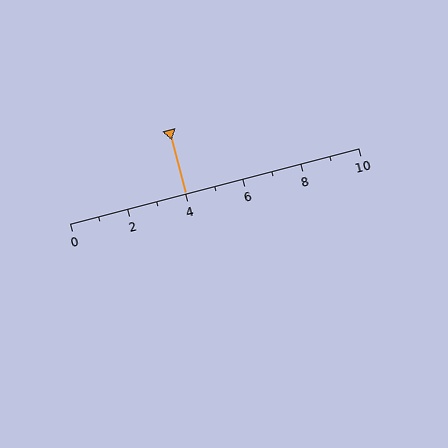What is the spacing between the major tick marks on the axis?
The major ticks are spaced 2 apart.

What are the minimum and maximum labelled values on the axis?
The axis runs from 0 to 10.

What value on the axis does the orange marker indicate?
The marker indicates approximately 4.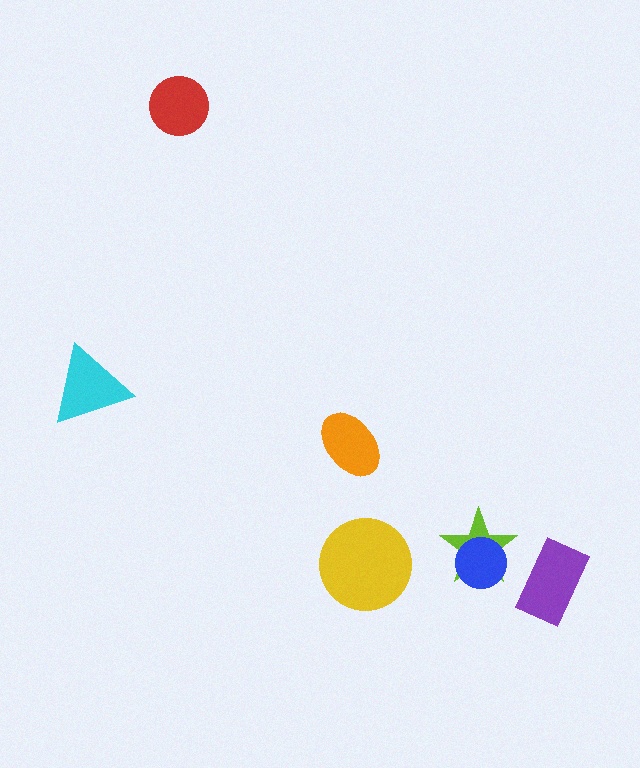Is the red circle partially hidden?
No, no other shape covers it.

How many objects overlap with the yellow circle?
0 objects overlap with the yellow circle.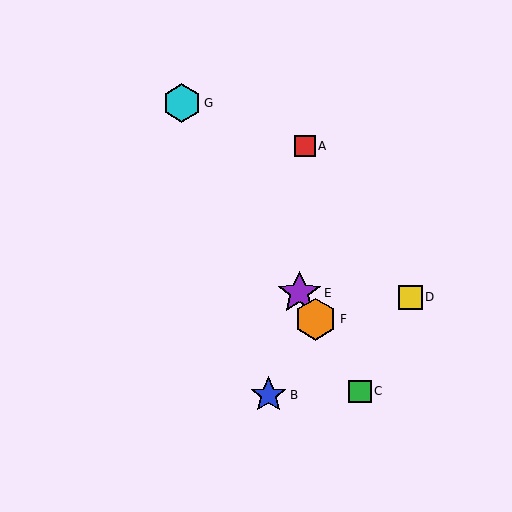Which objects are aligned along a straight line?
Objects C, E, F, G are aligned along a straight line.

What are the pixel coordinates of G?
Object G is at (182, 103).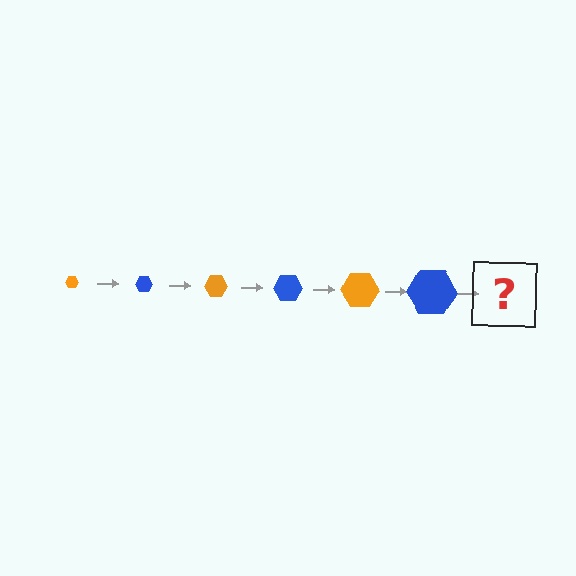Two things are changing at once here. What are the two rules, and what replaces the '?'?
The two rules are that the hexagon grows larger each step and the color cycles through orange and blue. The '?' should be an orange hexagon, larger than the previous one.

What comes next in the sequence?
The next element should be an orange hexagon, larger than the previous one.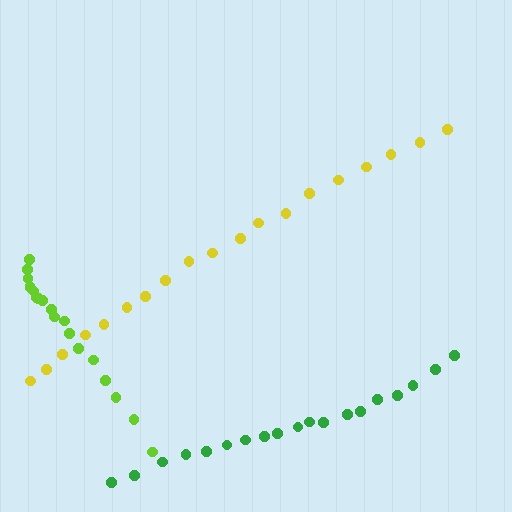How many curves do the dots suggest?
There are 3 distinct paths.